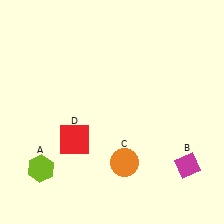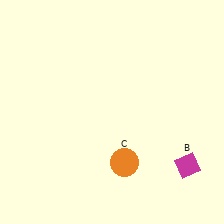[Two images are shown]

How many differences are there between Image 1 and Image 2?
There are 2 differences between the two images.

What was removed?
The red square (D), the lime hexagon (A) were removed in Image 2.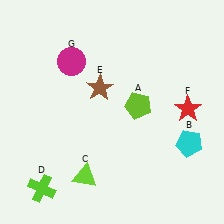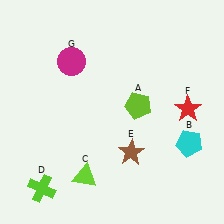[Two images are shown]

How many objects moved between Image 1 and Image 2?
1 object moved between the two images.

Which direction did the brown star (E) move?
The brown star (E) moved down.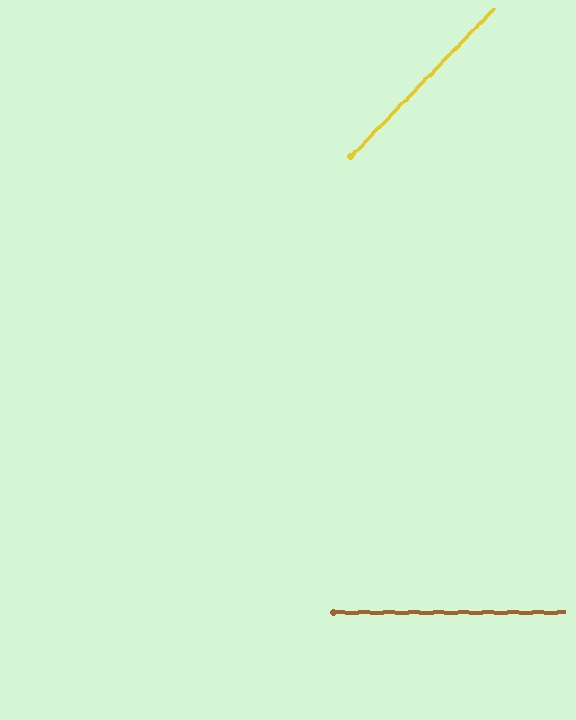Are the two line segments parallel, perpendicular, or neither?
Neither parallel nor perpendicular — they differ by about 46°.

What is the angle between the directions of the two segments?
Approximately 46 degrees.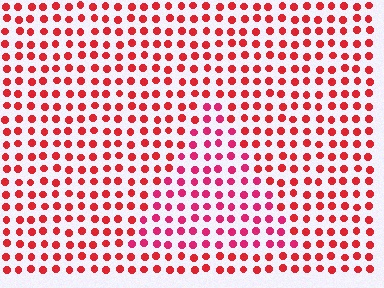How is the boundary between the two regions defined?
The boundary is defined purely by a slight shift in hue (about 22 degrees). Spacing, size, and orientation are identical on both sides.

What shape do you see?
I see a triangle.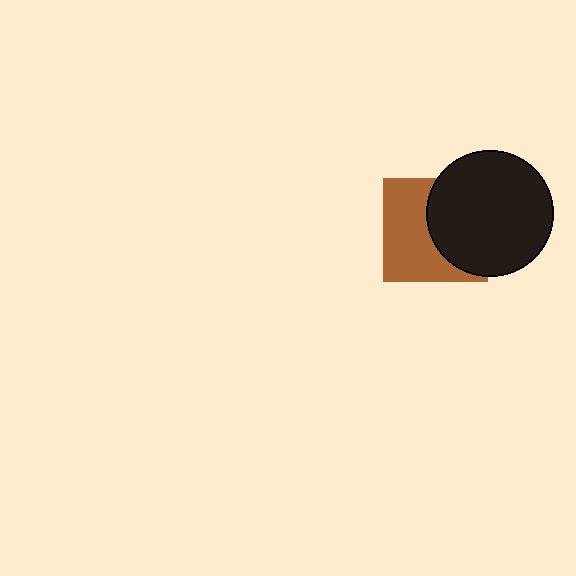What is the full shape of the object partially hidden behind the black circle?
The partially hidden object is a brown square.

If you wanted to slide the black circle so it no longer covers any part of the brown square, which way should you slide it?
Slide it right — that is the most direct way to separate the two shapes.